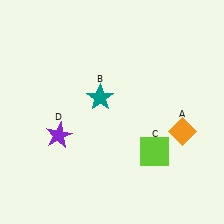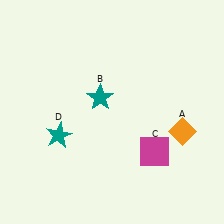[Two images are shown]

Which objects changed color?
C changed from lime to magenta. D changed from purple to teal.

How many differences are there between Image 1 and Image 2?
There are 2 differences between the two images.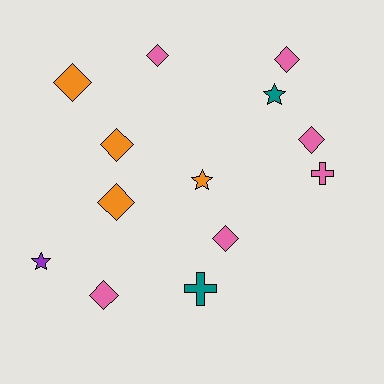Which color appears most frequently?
Pink, with 6 objects.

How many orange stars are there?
There is 1 orange star.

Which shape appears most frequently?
Diamond, with 8 objects.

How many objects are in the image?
There are 13 objects.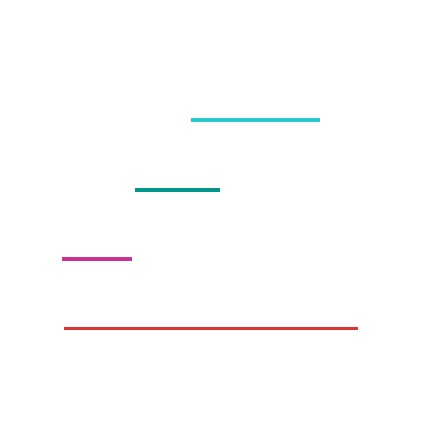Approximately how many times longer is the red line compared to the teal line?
The red line is approximately 3.5 times the length of the teal line.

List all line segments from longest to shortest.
From longest to shortest: red, cyan, teal, magenta.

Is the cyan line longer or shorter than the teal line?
The cyan line is longer than the teal line.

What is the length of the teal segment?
The teal segment is approximately 84 pixels long.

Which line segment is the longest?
The red line is the longest at approximately 293 pixels.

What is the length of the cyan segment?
The cyan segment is approximately 128 pixels long.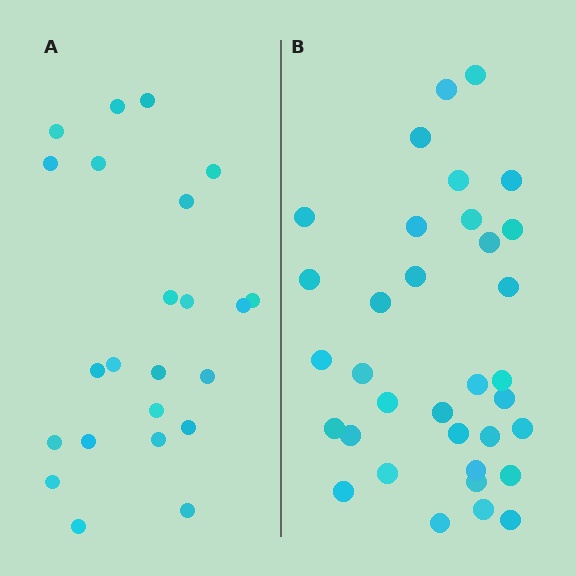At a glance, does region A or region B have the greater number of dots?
Region B (the right region) has more dots.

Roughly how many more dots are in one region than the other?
Region B has roughly 12 or so more dots than region A.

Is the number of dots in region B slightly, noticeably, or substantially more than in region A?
Region B has substantially more. The ratio is roughly 1.5 to 1.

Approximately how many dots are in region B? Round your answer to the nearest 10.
About 30 dots. (The exact count is 34, which rounds to 30.)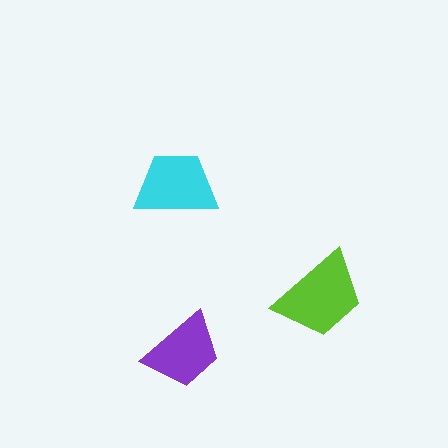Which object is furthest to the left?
The cyan trapezoid is leftmost.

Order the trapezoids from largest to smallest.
the lime one, the cyan one, the purple one.